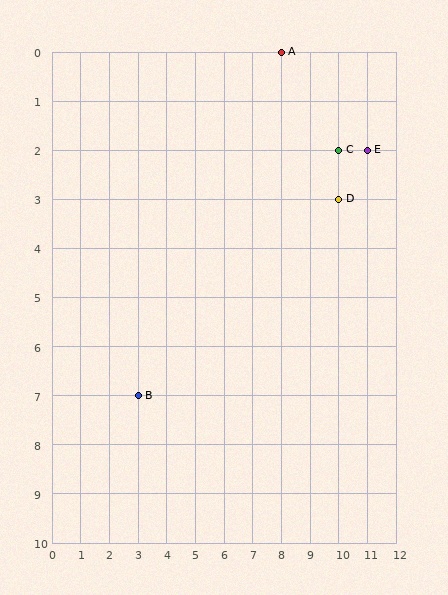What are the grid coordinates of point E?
Point E is at grid coordinates (11, 2).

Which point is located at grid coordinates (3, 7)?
Point B is at (3, 7).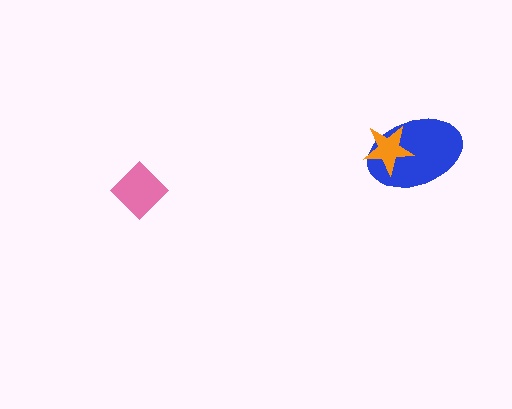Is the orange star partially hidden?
No, no other shape covers it.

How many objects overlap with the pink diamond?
0 objects overlap with the pink diamond.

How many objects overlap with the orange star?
1 object overlaps with the orange star.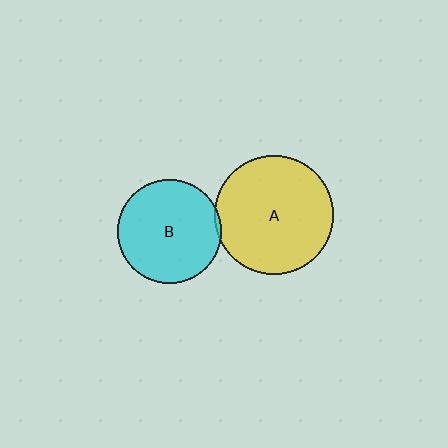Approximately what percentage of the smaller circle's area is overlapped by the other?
Approximately 5%.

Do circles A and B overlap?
Yes.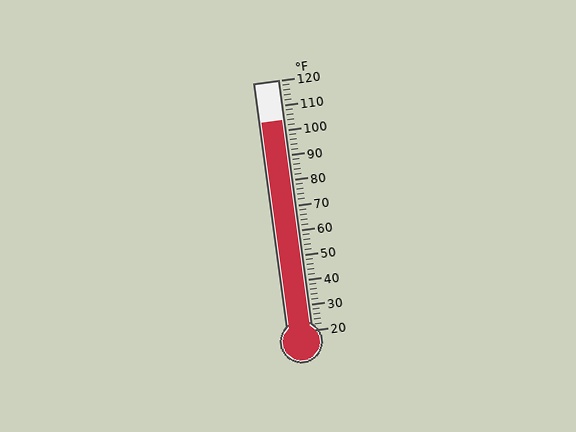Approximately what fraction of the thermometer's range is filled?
The thermometer is filled to approximately 85% of its range.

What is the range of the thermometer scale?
The thermometer scale ranges from 20°F to 120°F.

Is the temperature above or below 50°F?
The temperature is above 50°F.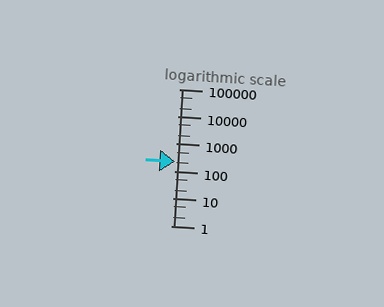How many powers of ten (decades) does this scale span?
The scale spans 5 decades, from 1 to 100000.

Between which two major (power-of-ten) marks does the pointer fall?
The pointer is between 100 and 1000.